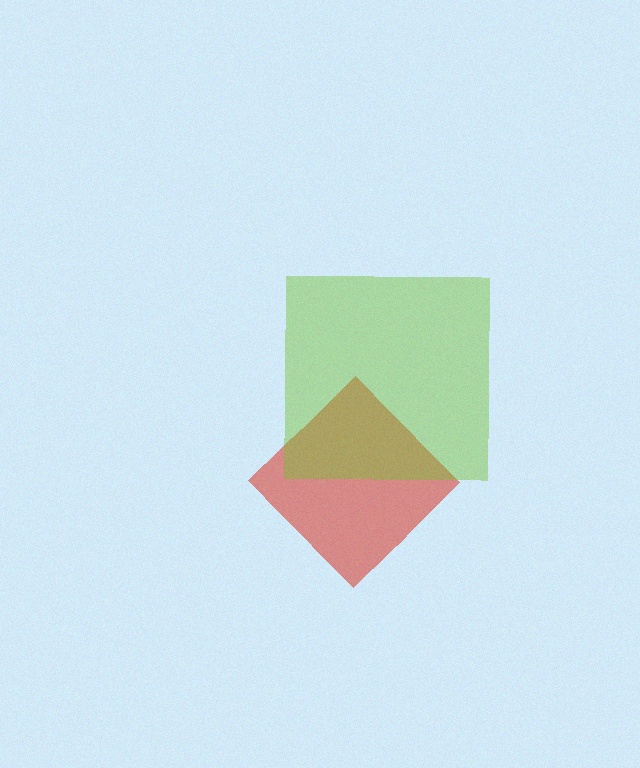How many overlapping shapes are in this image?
There are 2 overlapping shapes in the image.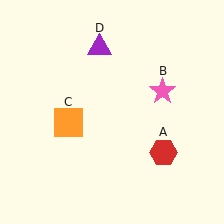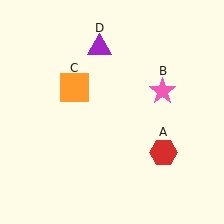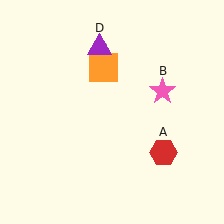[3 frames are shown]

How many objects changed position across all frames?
1 object changed position: orange square (object C).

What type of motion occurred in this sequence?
The orange square (object C) rotated clockwise around the center of the scene.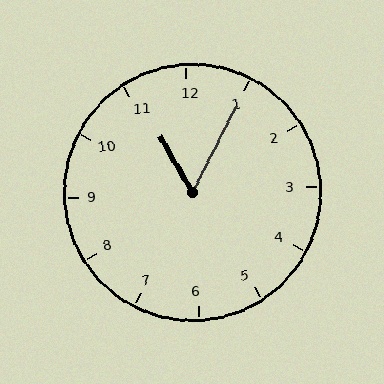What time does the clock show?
11:05.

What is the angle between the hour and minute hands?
Approximately 58 degrees.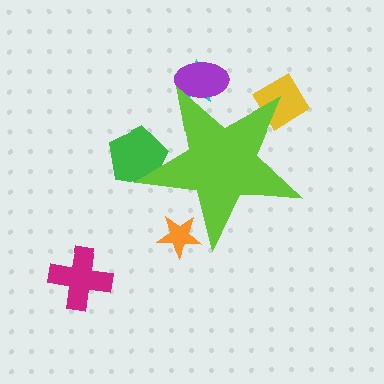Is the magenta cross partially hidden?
No, the magenta cross is fully visible.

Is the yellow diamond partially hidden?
Yes, the yellow diamond is partially hidden behind the lime star.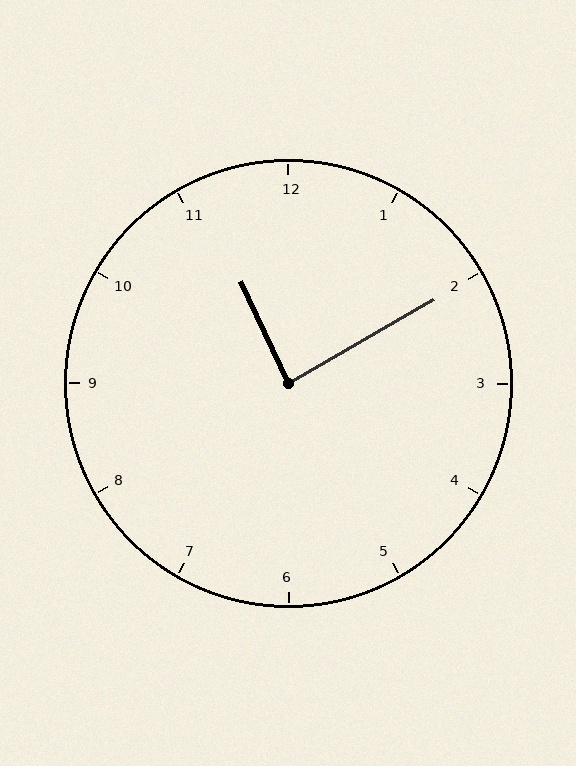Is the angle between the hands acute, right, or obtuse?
It is right.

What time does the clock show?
11:10.